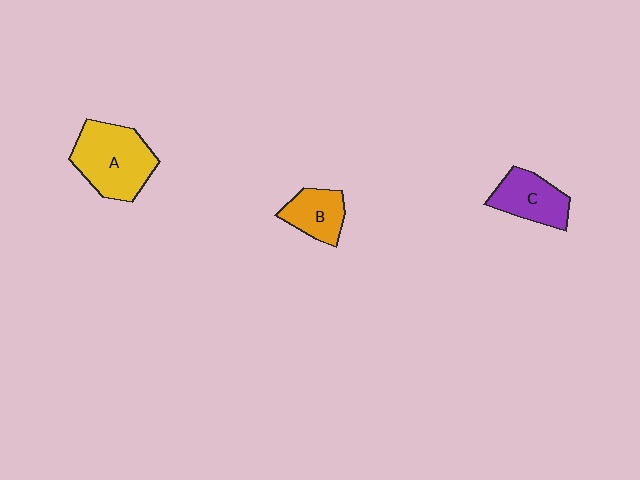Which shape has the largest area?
Shape A (yellow).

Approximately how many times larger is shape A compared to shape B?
Approximately 1.9 times.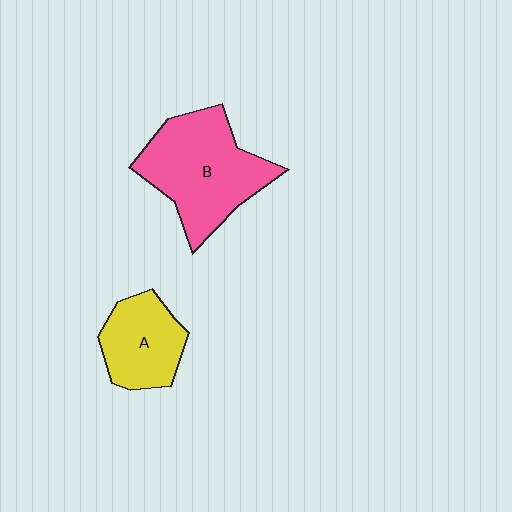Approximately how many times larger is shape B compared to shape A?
Approximately 1.7 times.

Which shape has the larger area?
Shape B (pink).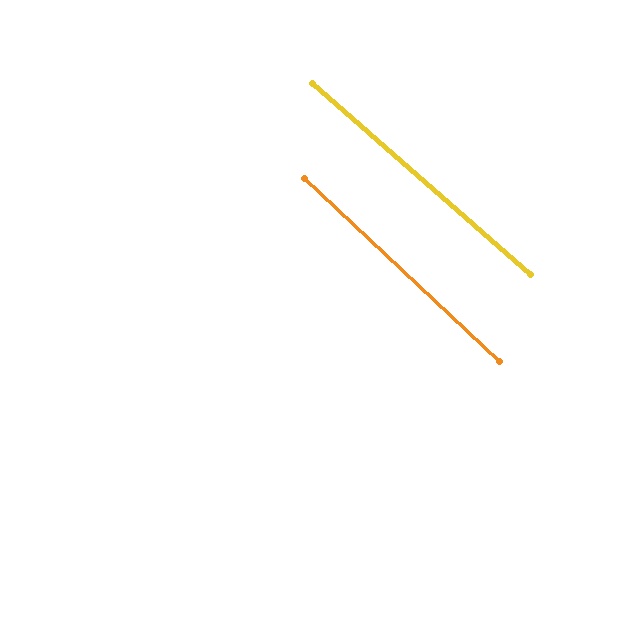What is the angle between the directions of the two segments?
Approximately 2 degrees.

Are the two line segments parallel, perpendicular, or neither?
Parallel — their directions differ by only 1.8°.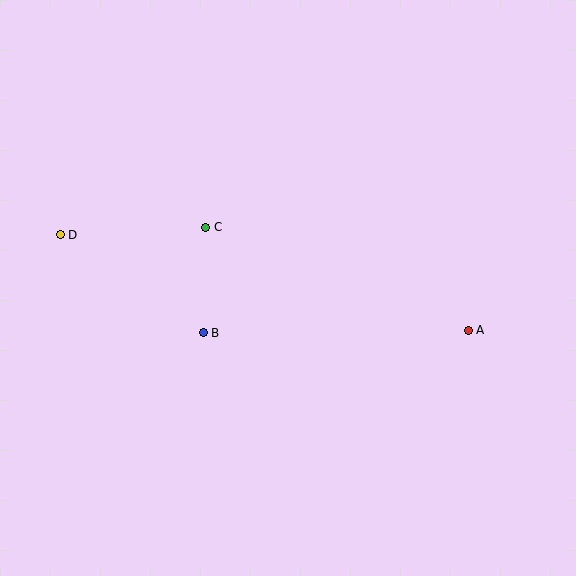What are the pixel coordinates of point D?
Point D is at (60, 235).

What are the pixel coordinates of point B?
Point B is at (203, 333).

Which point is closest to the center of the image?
Point B at (203, 333) is closest to the center.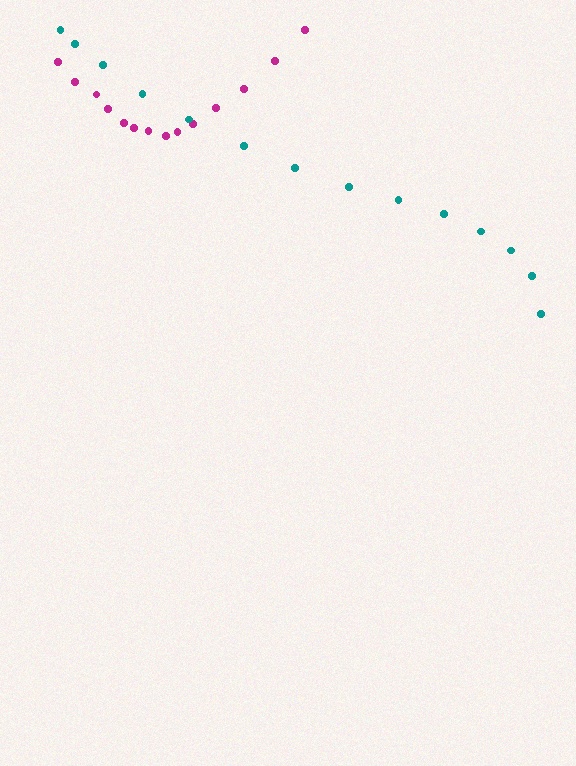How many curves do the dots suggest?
There are 2 distinct paths.